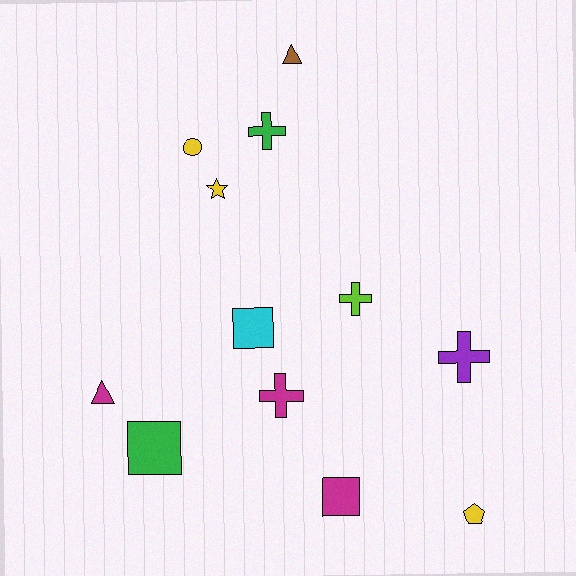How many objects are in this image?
There are 12 objects.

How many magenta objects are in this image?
There are 3 magenta objects.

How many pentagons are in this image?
There is 1 pentagon.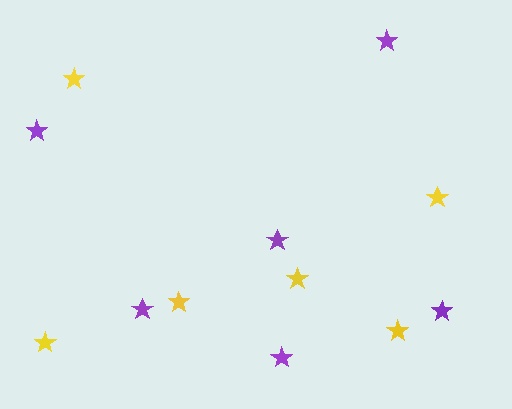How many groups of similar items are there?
There are 2 groups: one group of purple stars (6) and one group of yellow stars (6).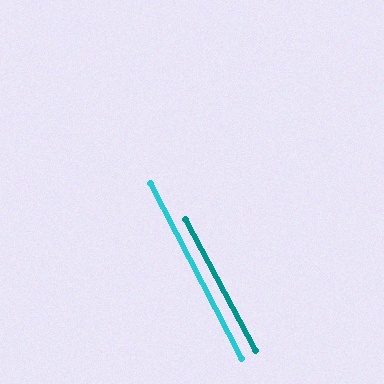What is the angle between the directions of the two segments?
Approximately 1 degree.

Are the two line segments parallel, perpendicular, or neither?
Parallel — their directions differ by only 0.8°.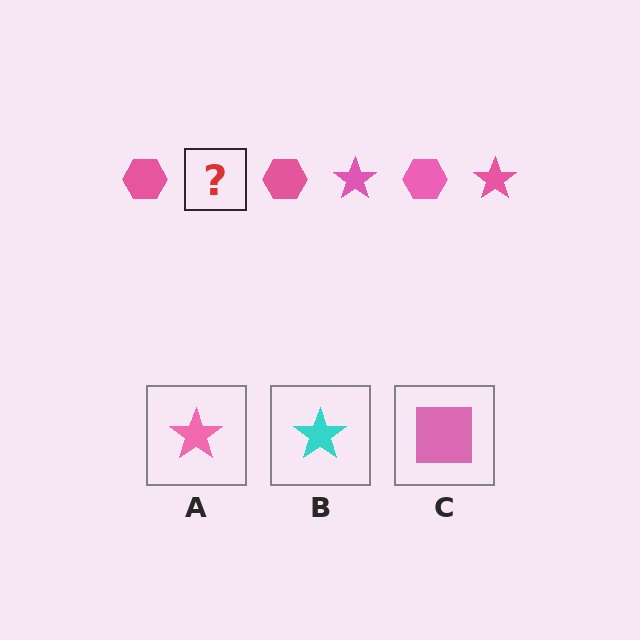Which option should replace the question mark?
Option A.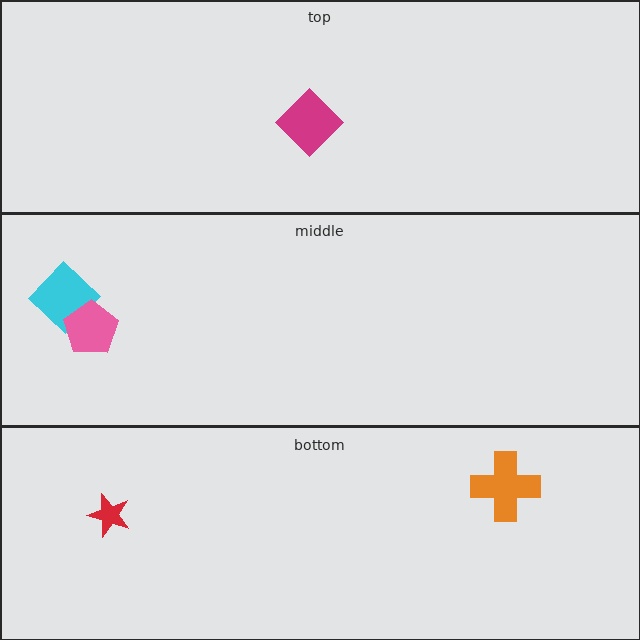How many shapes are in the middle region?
2.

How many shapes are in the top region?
1.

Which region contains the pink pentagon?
The middle region.